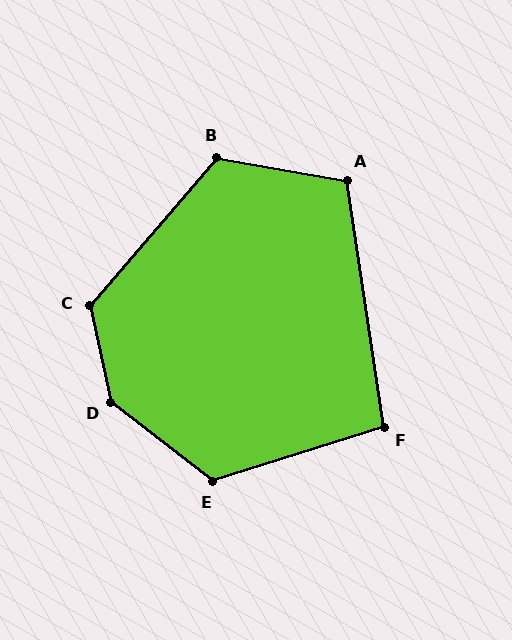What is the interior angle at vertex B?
Approximately 121 degrees (obtuse).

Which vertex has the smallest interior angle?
F, at approximately 99 degrees.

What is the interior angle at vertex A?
Approximately 108 degrees (obtuse).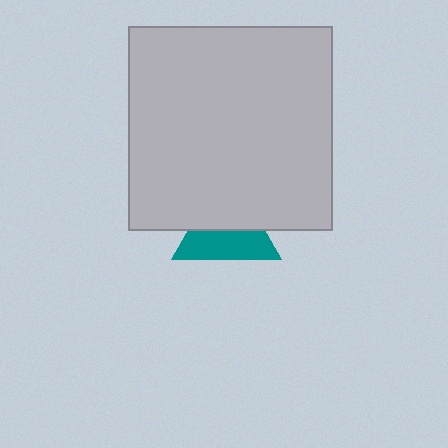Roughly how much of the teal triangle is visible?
About half of it is visible (roughly 50%).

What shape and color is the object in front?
The object in front is a light gray square.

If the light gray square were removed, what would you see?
You would see the complete teal triangle.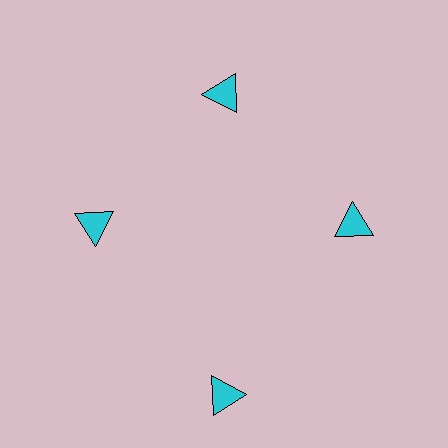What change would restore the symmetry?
The symmetry would be restored by moving it inward, back onto the ring so that all 4 triangles sit at equal angles and equal distance from the center.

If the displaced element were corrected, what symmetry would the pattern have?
It would have 4-fold rotational symmetry — the pattern would map onto itself every 90 degrees.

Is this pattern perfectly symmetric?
No. The 4 cyan triangles are arranged in a ring, but one element near the 6 o'clock position is pushed outward from the center, breaking the 4-fold rotational symmetry.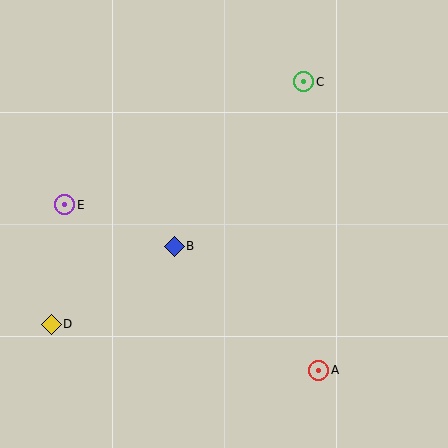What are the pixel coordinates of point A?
Point A is at (319, 370).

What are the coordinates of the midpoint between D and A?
The midpoint between D and A is at (185, 347).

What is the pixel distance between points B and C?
The distance between B and C is 209 pixels.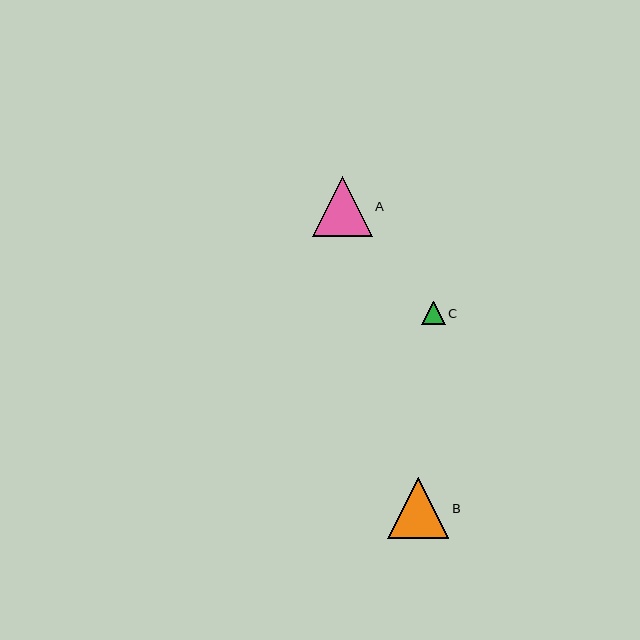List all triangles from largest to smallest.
From largest to smallest: B, A, C.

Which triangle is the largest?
Triangle B is the largest with a size of approximately 61 pixels.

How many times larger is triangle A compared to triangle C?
Triangle A is approximately 2.6 times the size of triangle C.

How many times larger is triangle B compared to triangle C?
Triangle B is approximately 2.6 times the size of triangle C.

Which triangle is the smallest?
Triangle C is the smallest with a size of approximately 23 pixels.